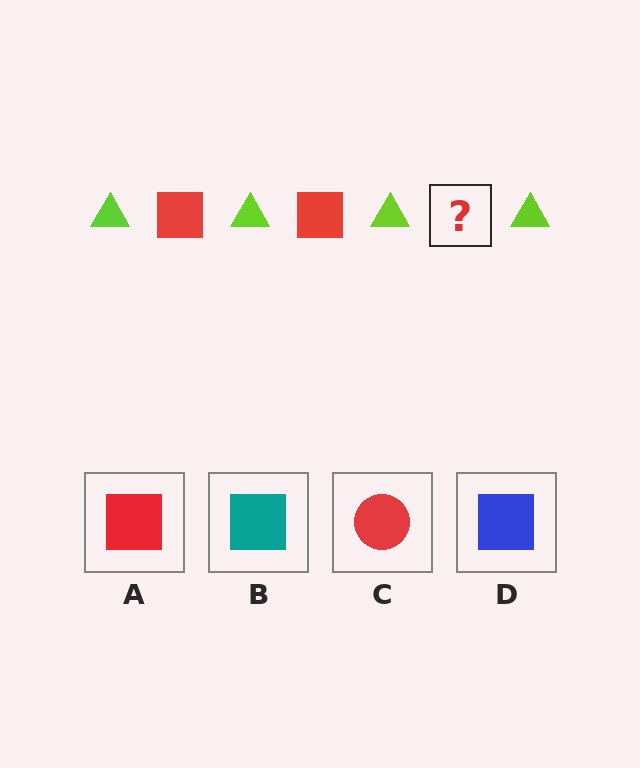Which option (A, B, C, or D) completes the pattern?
A.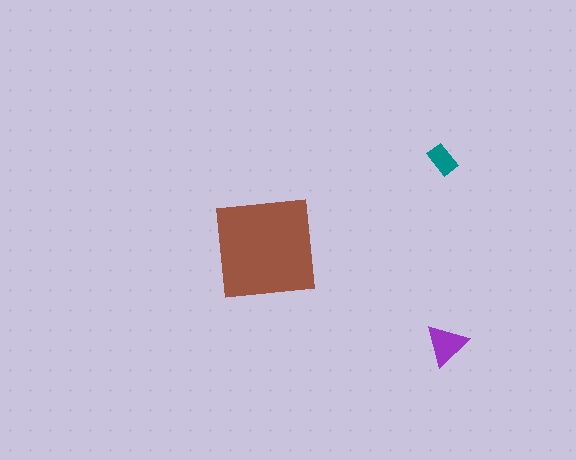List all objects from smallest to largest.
The teal rectangle, the purple triangle, the brown square.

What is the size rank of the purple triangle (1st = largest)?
2nd.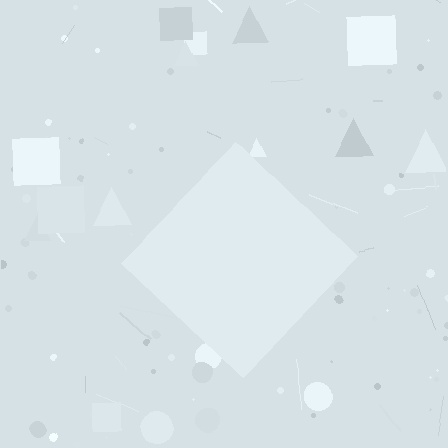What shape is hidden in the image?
A diamond is hidden in the image.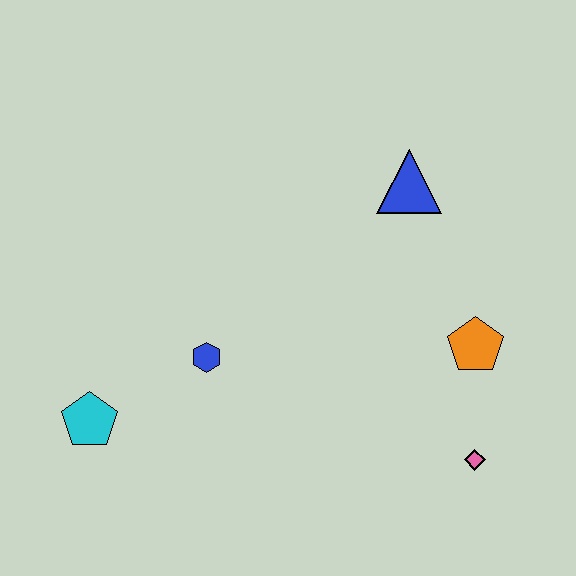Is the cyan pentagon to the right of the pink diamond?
No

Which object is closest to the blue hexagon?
The cyan pentagon is closest to the blue hexagon.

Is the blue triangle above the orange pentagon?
Yes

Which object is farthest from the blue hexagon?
The pink diamond is farthest from the blue hexagon.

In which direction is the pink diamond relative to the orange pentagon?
The pink diamond is below the orange pentagon.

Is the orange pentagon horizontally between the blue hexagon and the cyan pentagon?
No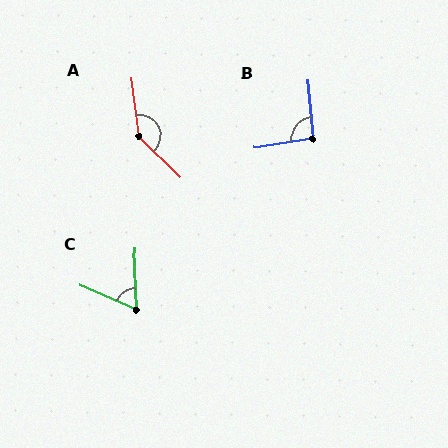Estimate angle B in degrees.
Approximately 94 degrees.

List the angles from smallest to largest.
C (64°), B (94°), A (142°).